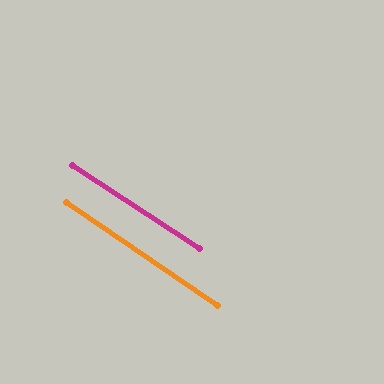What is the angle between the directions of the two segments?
Approximately 1 degree.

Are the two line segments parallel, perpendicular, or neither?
Parallel — their directions differ by only 1.2°.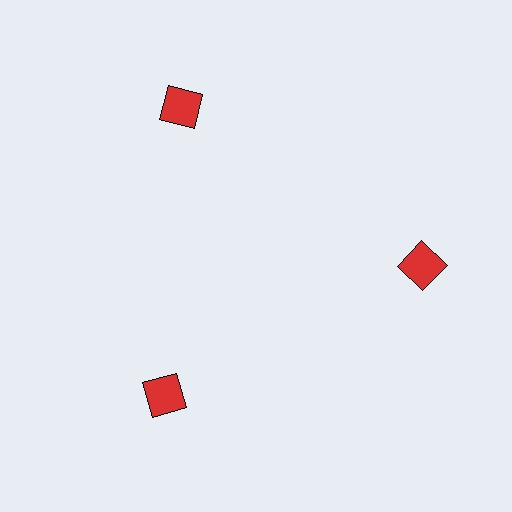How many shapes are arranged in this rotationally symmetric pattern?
There are 3 shapes, arranged in 3 groups of 1.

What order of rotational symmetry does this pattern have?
This pattern has 3-fold rotational symmetry.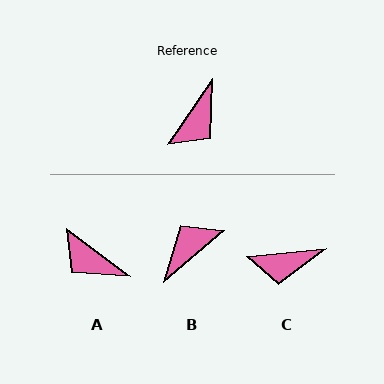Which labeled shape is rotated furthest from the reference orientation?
B, about 165 degrees away.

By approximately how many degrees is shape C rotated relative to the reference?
Approximately 50 degrees clockwise.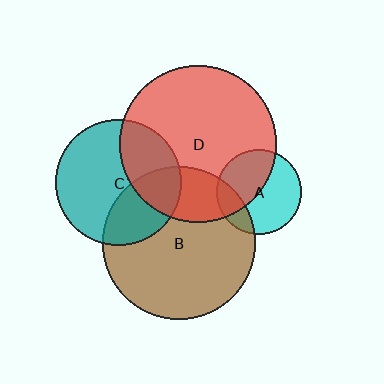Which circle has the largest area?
Circle D (red).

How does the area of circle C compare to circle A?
Approximately 2.2 times.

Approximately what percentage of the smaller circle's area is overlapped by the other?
Approximately 35%.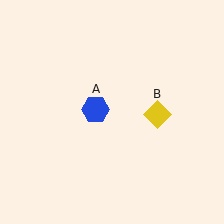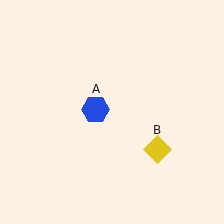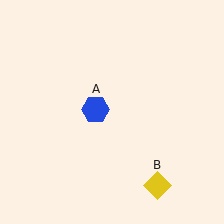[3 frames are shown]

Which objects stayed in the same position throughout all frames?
Blue hexagon (object A) remained stationary.